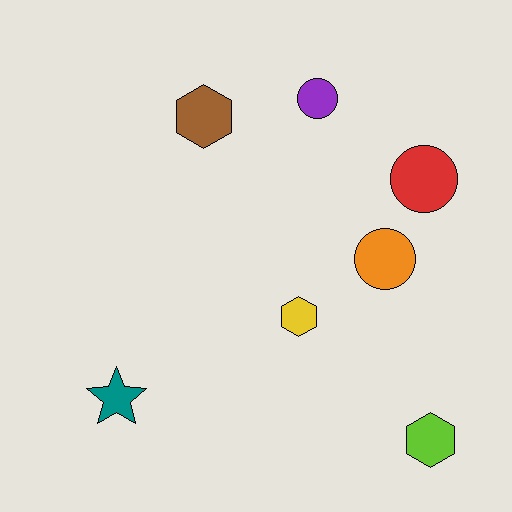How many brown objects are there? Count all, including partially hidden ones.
There is 1 brown object.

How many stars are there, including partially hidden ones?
There is 1 star.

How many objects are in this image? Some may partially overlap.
There are 7 objects.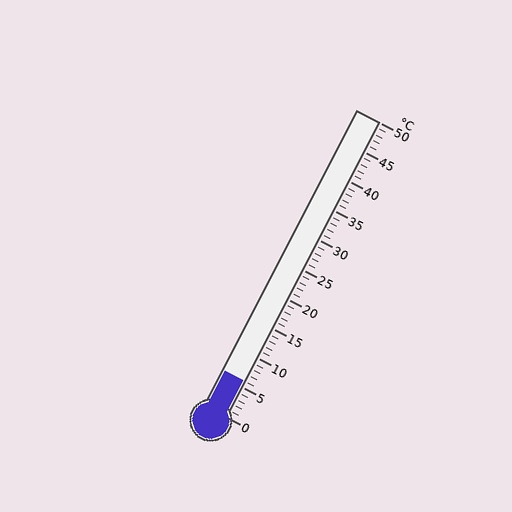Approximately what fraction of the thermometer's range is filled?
The thermometer is filled to approximately 10% of its range.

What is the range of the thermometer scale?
The thermometer scale ranges from 0°C to 50°C.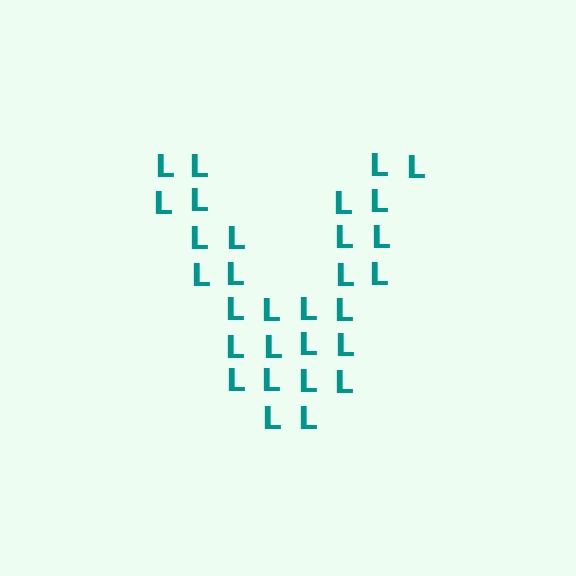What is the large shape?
The large shape is the letter V.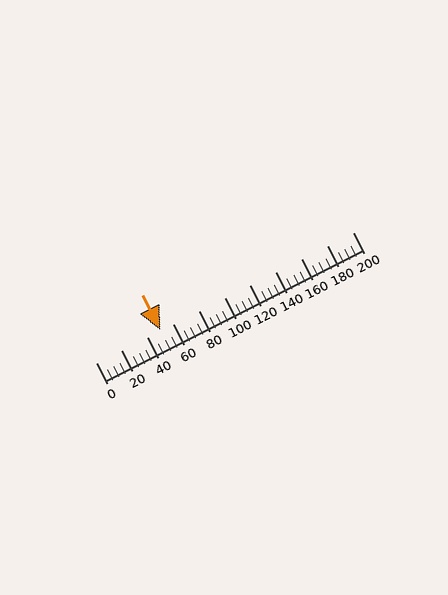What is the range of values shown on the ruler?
The ruler shows values from 0 to 200.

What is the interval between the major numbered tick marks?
The major tick marks are spaced 20 units apart.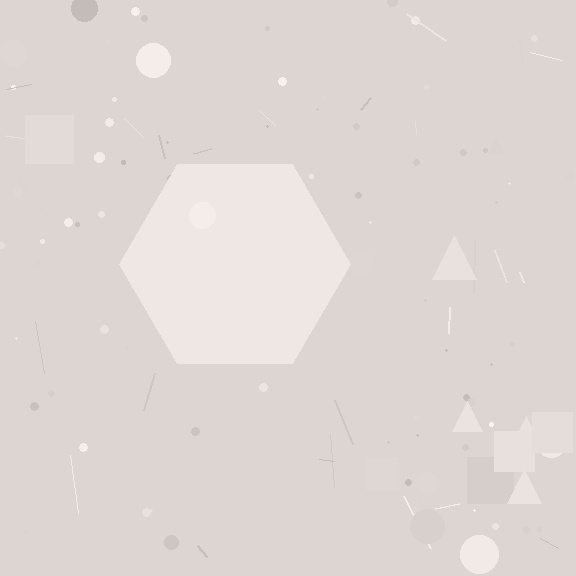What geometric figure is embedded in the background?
A hexagon is embedded in the background.